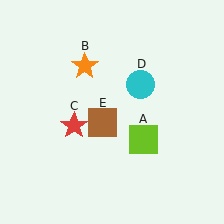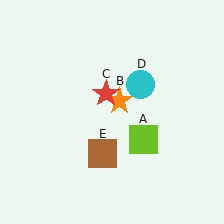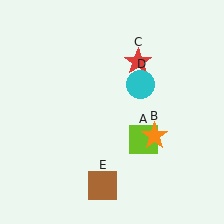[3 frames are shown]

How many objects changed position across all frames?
3 objects changed position: orange star (object B), red star (object C), brown square (object E).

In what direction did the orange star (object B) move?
The orange star (object B) moved down and to the right.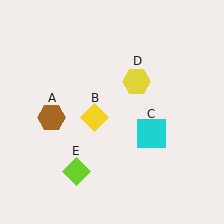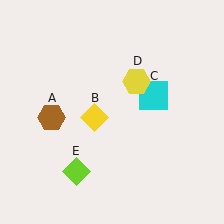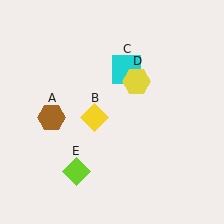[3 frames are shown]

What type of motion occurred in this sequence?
The cyan square (object C) rotated counterclockwise around the center of the scene.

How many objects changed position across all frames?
1 object changed position: cyan square (object C).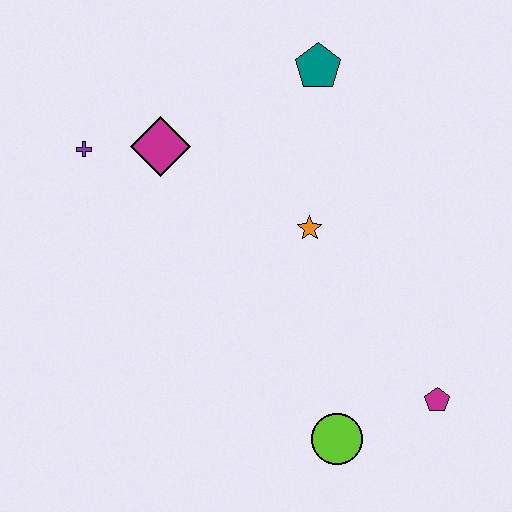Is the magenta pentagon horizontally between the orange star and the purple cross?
No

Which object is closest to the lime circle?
The magenta pentagon is closest to the lime circle.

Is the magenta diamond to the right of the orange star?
No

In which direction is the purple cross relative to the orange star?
The purple cross is to the left of the orange star.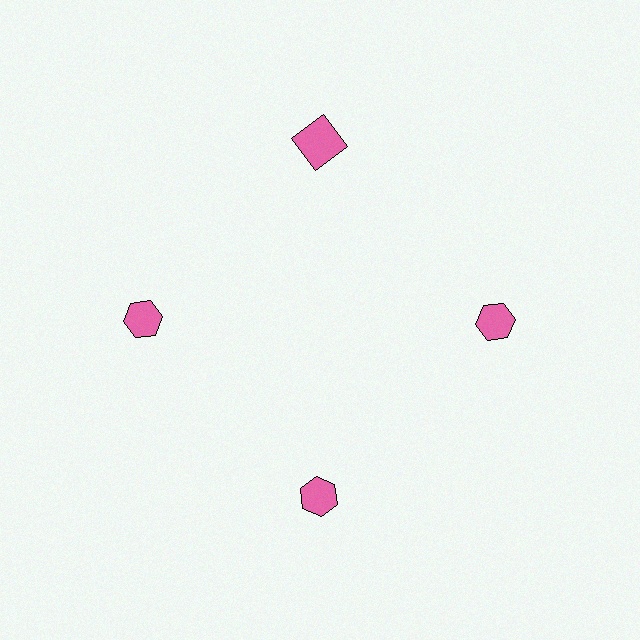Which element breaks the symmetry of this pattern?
The pink square at roughly the 12 o'clock position breaks the symmetry. All other shapes are pink hexagons.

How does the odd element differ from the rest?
It has a different shape: square instead of hexagon.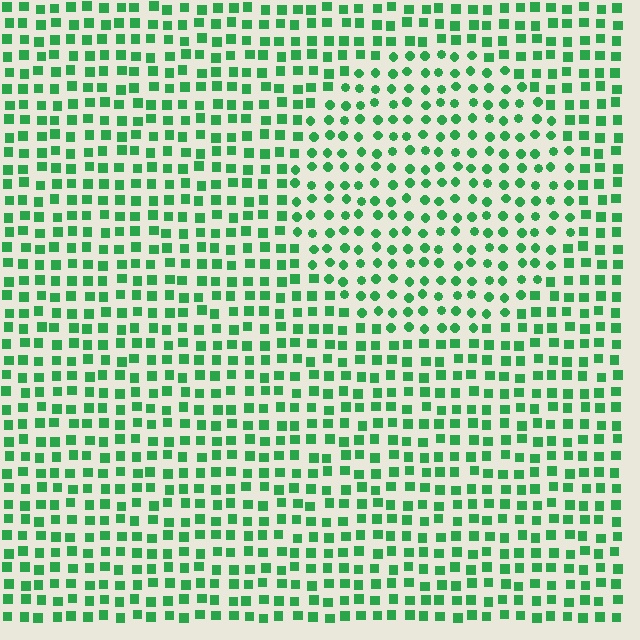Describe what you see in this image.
The image is filled with small green elements arranged in a uniform grid. A circle-shaped region contains circles, while the surrounding area contains squares. The boundary is defined purely by the change in element shape.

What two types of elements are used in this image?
The image uses circles inside the circle region and squares outside it.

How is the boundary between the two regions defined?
The boundary is defined by a change in element shape: circles inside vs. squares outside. All elements share the same color and spacing.